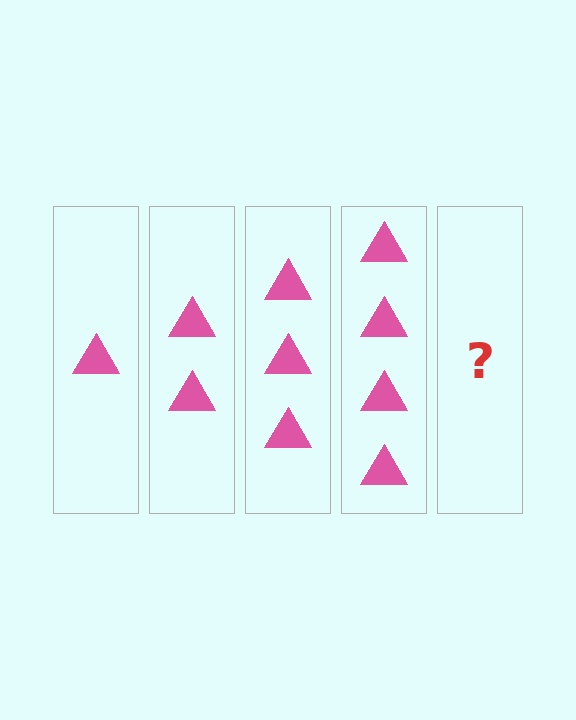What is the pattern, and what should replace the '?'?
The pattern is that each step adds one more triangle. The '?' should be 5 triangles.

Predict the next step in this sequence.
The next step is 5 triangles.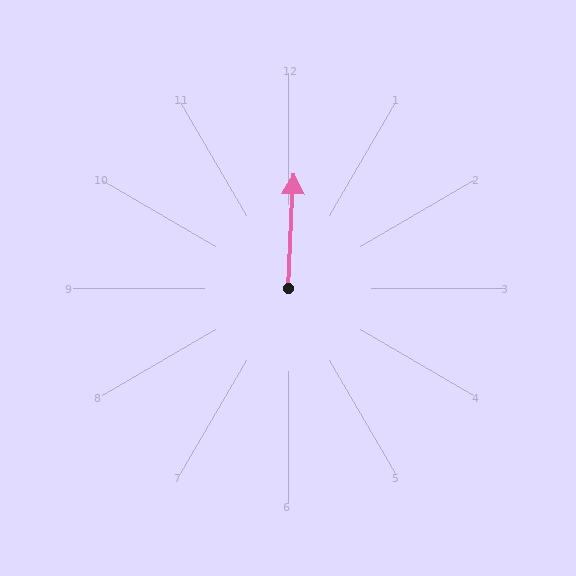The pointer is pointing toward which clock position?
Roughly 12 o'clock.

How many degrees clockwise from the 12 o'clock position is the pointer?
Approximately 3 degrees.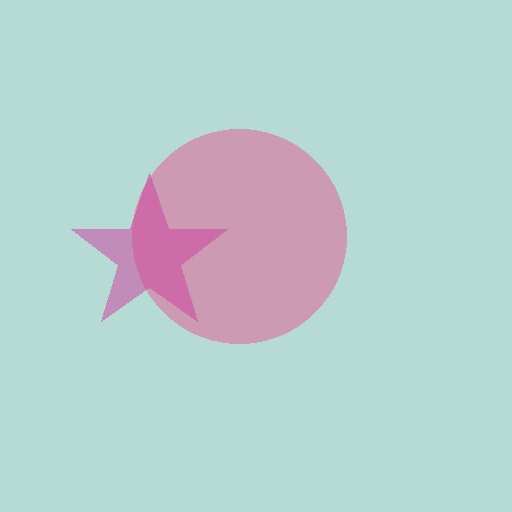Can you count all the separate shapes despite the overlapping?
Yes, there are 2 separate shapes.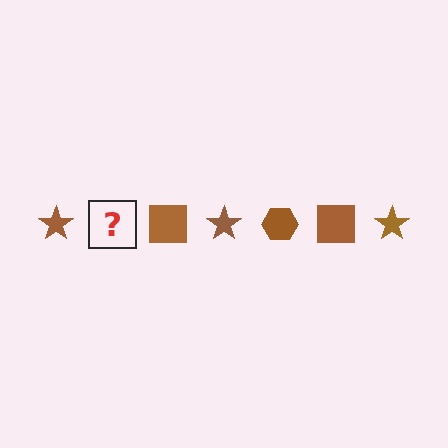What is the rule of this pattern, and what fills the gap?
The rule is that the pattern cycles through star, hexagon, square shapes in brown. The gap should be filled with a brown hexagon.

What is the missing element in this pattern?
The missing element is a brown hexagon.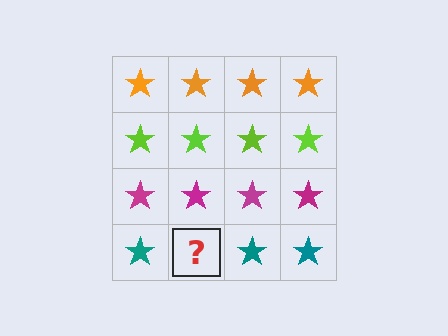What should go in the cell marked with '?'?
The missing cell should contain a teal star.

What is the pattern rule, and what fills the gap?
The rule is that each row has a consistent color. The gap should be filled with a teal star.